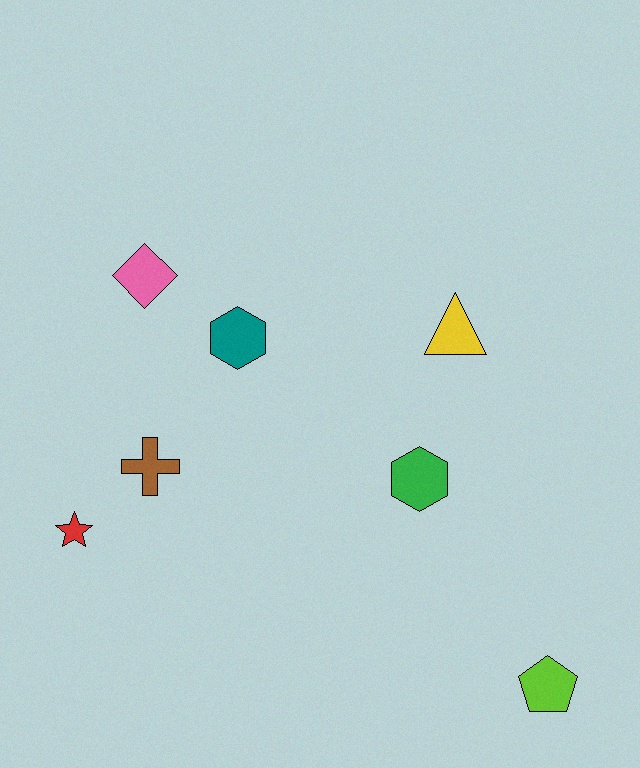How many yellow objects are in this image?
There is 1 yellow object.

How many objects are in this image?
There are 7 objects.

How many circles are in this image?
There are no circles.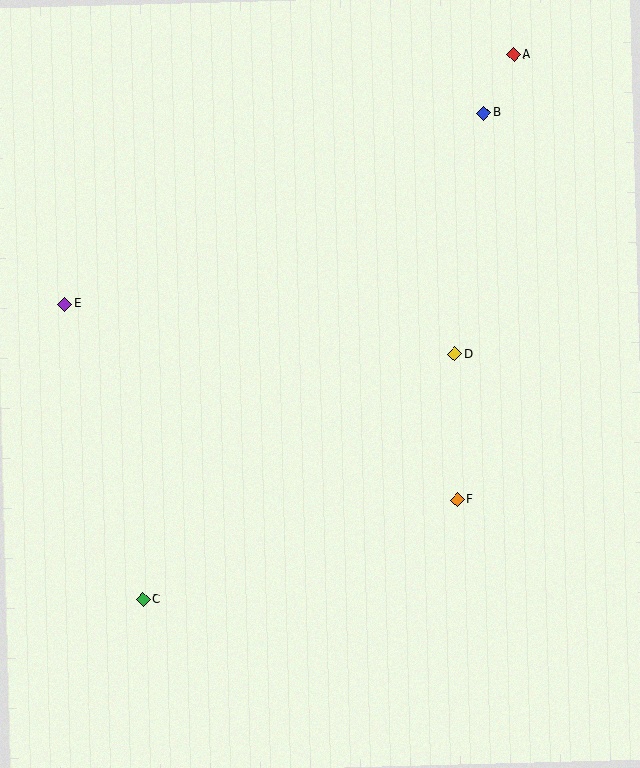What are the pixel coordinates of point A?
Point A is at (513, 54).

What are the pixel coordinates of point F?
Point F is at (457, 500).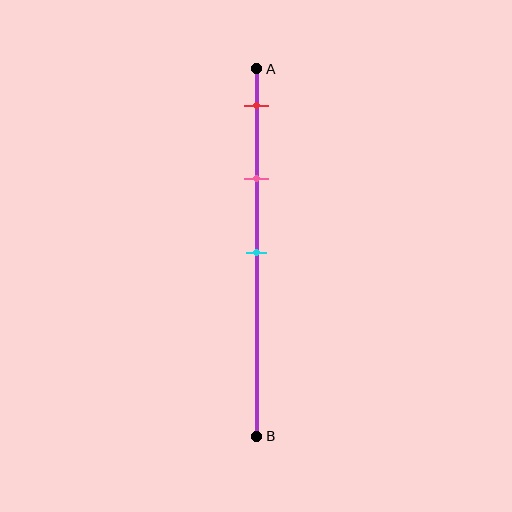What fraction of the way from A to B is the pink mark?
The pink mark is approximately 30% (0.3) of the way from A to B.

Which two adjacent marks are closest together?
The red and pink marks are the closest adjacent pair.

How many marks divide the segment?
There are 3 marks dividing the segment.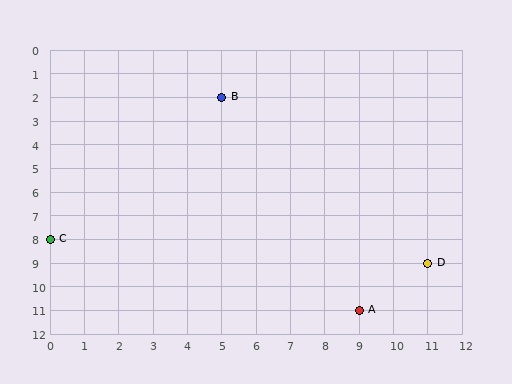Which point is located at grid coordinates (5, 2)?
Point B is at (5, 2).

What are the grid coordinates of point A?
Point A is at grid coordinates (9, 11).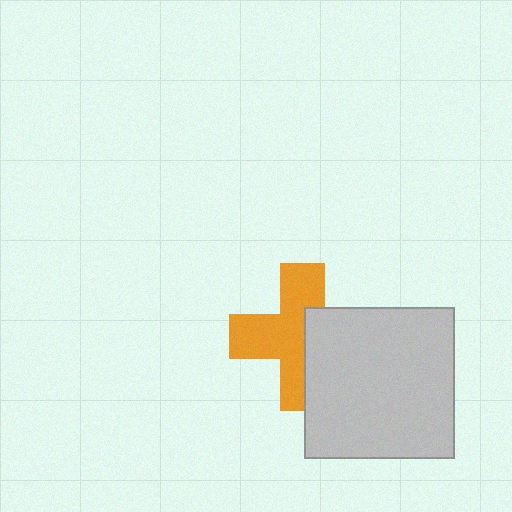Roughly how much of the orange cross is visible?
About half of it is visible (roughly 60%).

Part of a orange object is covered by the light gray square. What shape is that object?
It is a cross.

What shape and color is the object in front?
The object in front is a light gray square.